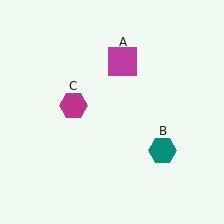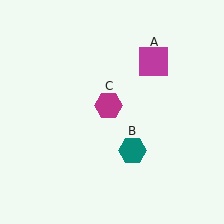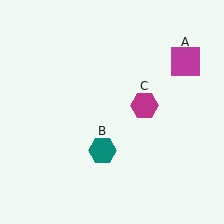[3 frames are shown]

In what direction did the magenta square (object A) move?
The magenta square (object A) moved right.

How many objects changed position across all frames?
3 objects changed position: magenta square (object A), teal hexagon (object B), magenta hexagon (object C).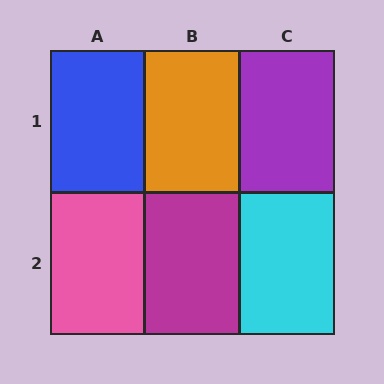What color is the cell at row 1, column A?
Blue.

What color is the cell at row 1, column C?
Purple.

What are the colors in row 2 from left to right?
Pink, magenta, cyan.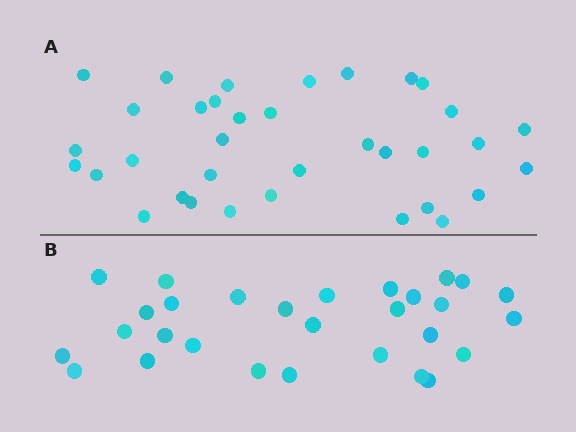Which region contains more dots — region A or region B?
Region A (the top region) has more dots.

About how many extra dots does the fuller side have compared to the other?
Region A has about 6 more dots than region B.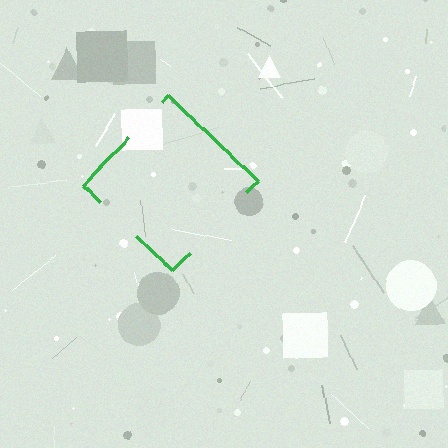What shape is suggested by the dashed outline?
The dashed outline suggests a diamond.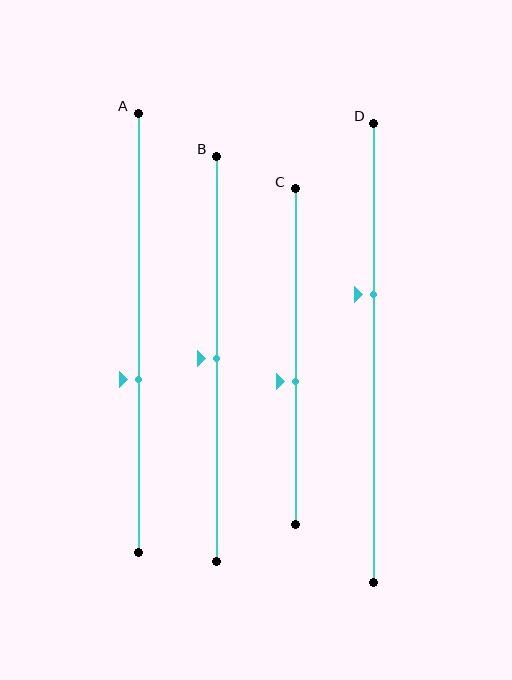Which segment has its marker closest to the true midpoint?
Segment B has its marker closest to the true midpoint.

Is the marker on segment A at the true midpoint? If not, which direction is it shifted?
No, the marker on segment A is shifted downward by about 11% of the segment length.